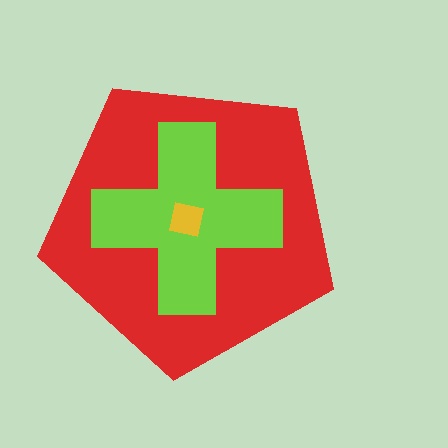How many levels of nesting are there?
3.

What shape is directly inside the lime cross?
The yellow square.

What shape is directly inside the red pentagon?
The lime cross.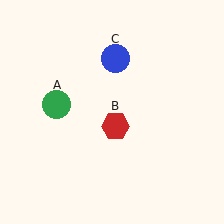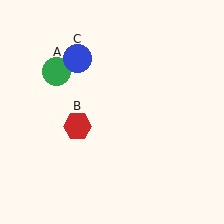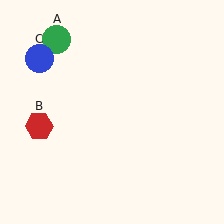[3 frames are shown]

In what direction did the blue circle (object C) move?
The blue circle (object C) moved left.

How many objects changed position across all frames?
3 objects changed position: green circle (object A), red hexagon (object B), blue circle (object C).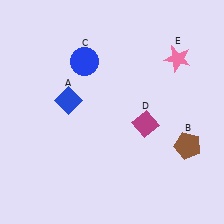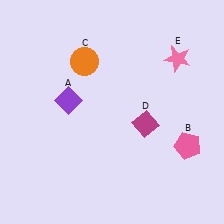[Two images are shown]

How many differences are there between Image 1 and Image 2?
There are 3 differences between the two images.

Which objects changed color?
A changed from blue to purple. B changed from brown to pink. C changed from blue to orange.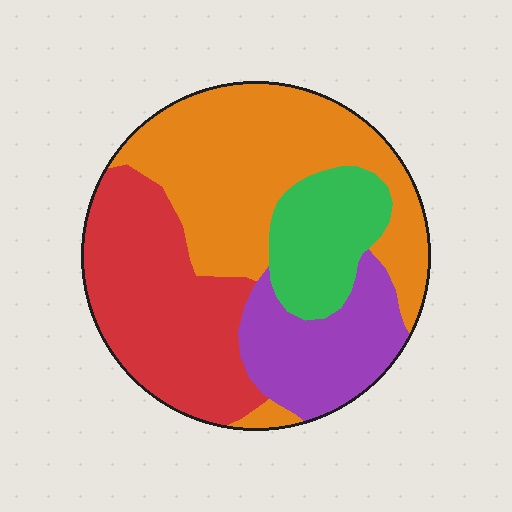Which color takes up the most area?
Orange, at roughly 40%.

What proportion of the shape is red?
Red takes up about one third (1/3) of the shape.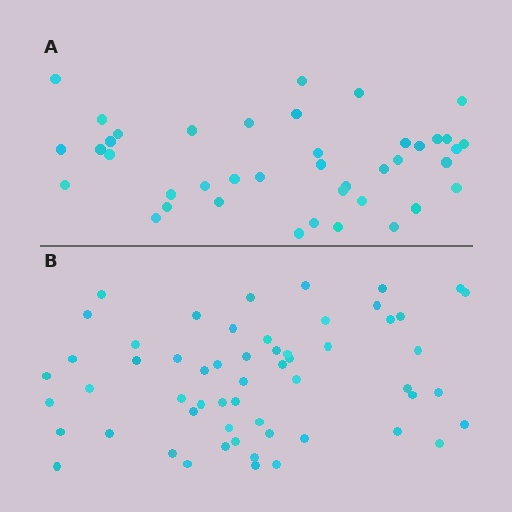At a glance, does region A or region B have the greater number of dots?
Region B (the bottom region) has more dots.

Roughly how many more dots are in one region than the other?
Region B has approximately 15 more dots than region A.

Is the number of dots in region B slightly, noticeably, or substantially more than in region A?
Region B has noticeably more, but not dramatically so. The ratio is roughly 1.4 to 1.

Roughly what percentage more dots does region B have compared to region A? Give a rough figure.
About 40% more.